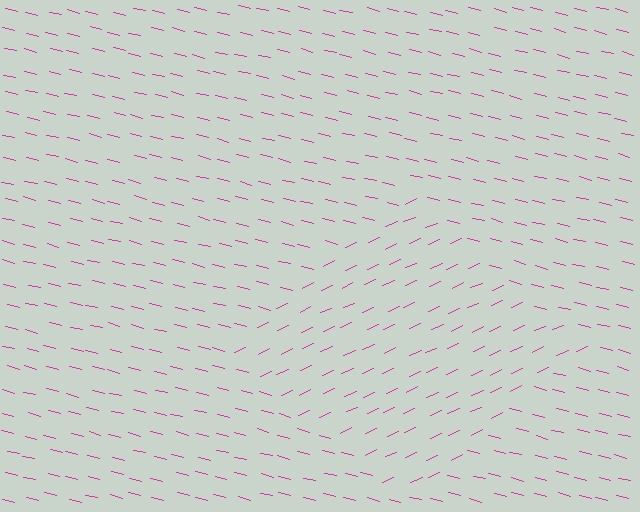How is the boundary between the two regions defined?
The boundary is defined purely by a change in line orientation (approximately 38 degrees difference). All lines are the same color and thickness.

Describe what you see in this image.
The image is filled with small magenta line segments. A diamond region in the image has lines oriented differently from the surrounding lines, creating a visible texture boundary.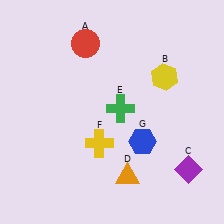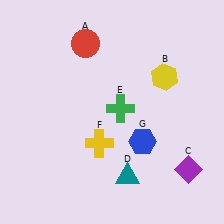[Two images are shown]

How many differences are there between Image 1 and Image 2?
There is 1 difference between the two images.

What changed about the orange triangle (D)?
In Image 1, D is orange. In Image 2, it changed to teal.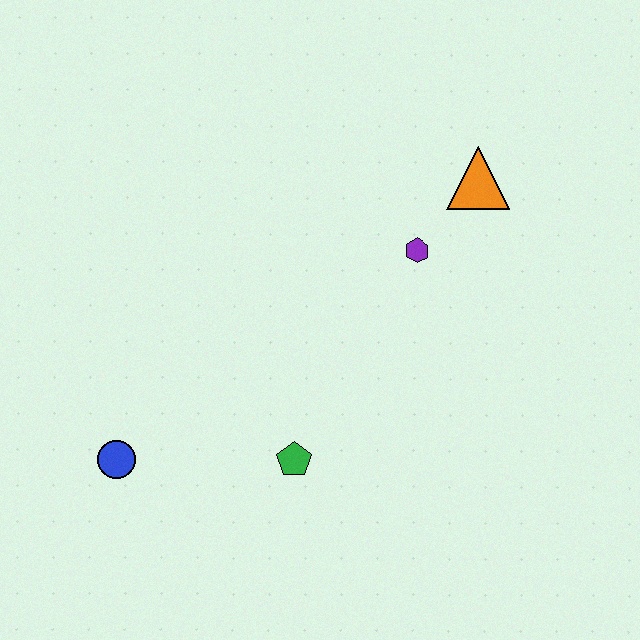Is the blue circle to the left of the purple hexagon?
Yes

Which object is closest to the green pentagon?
The blue circle is closest to the green pentagon.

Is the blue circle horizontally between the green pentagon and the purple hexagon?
No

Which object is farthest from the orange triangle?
The blue circle is farthest from the orange triangle.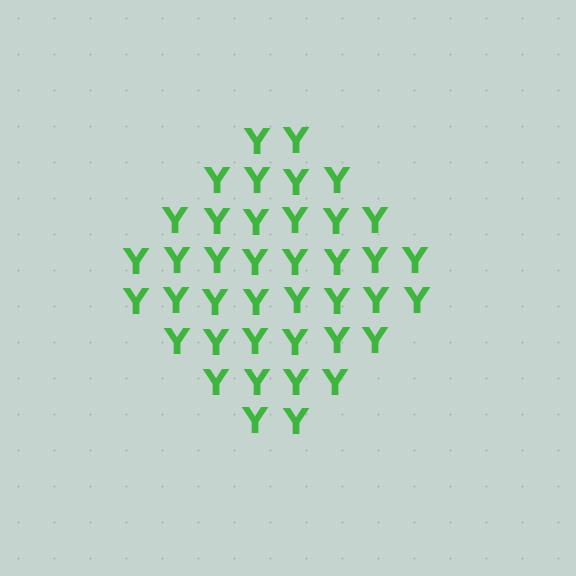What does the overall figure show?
The overall figure shows a diamond.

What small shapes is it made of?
It is made of small letter Y's.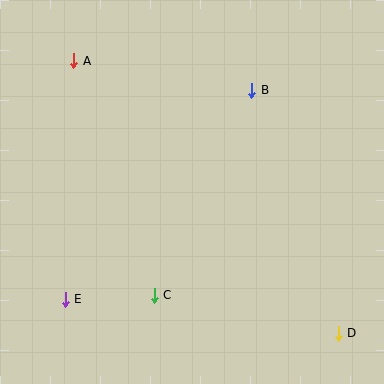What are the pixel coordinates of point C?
Point C is at (154, 295).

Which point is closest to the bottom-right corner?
Point D is closest to the bottom-right corner.